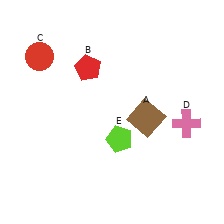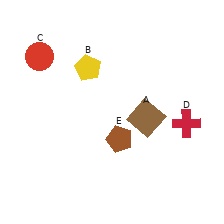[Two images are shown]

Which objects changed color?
B changed from red to yellow. D changed from pink to red. E changed from lime to brown.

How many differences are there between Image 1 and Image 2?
There are 3 differences between the two images.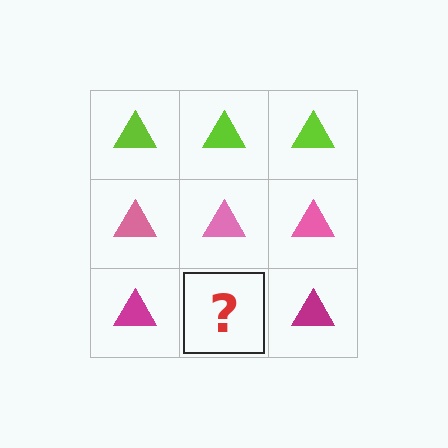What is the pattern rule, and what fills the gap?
The rule is that each row has a consistent color. The gap should be filled with a magenta triangle.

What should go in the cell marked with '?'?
The missing cell should contain a magenta triangle.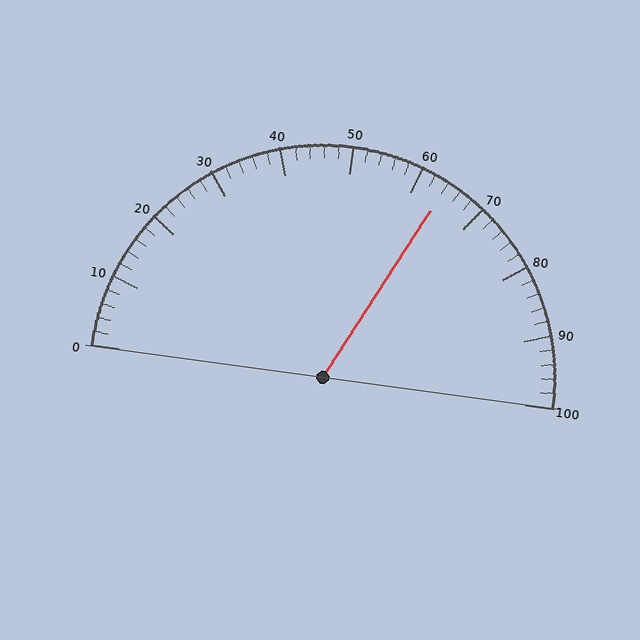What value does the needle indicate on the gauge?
The needle indicates approximately 64.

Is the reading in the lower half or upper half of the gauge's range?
The reading is in the upper half of the range (0 to 100).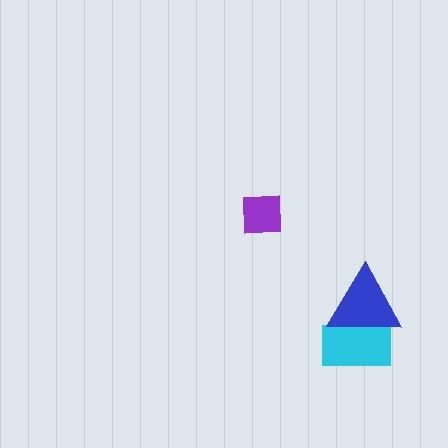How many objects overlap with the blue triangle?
1 object overlaps with the blue triangle.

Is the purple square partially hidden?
No, no other shape covers it.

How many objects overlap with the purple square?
0 objects overlap with the purple square.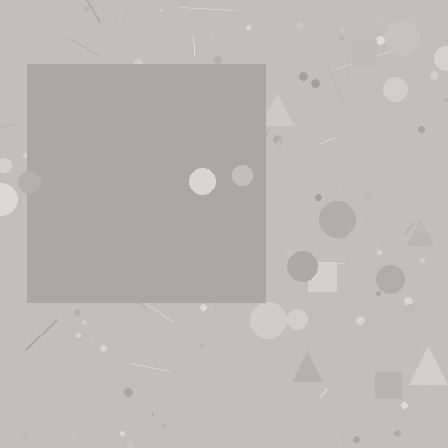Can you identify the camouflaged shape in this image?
The camouflaged shape is a square.